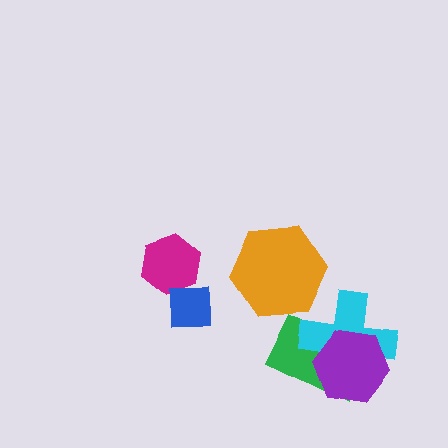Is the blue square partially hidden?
No, no other shape covers it.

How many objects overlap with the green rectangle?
2 objects overlap with the green rectangle.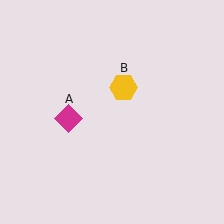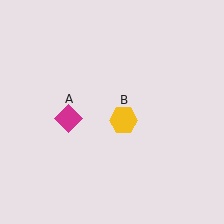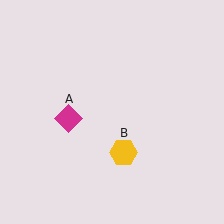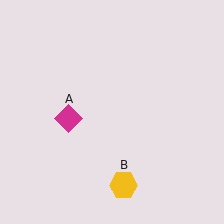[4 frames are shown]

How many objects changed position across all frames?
1 object changed position: yellow hexagon (object B).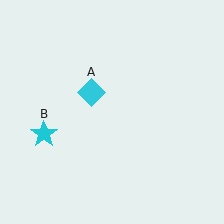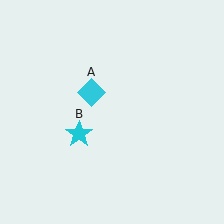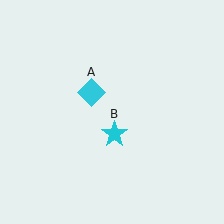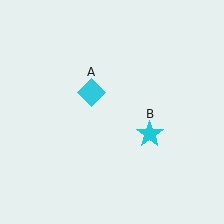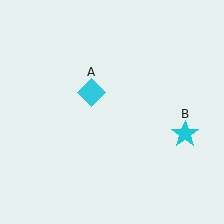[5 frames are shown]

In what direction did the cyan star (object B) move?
The cyan star (object B) moved right.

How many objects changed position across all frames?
1 object changed position: cyan star (object B).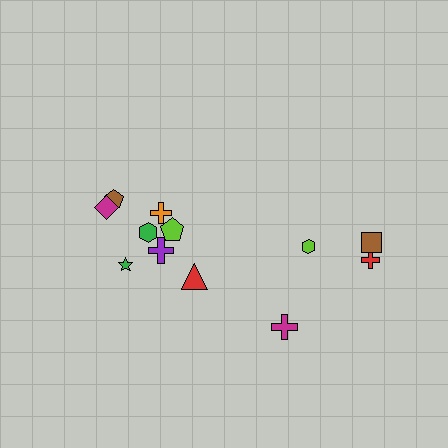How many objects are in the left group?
There are 8 objects.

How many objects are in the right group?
There are 5 objects.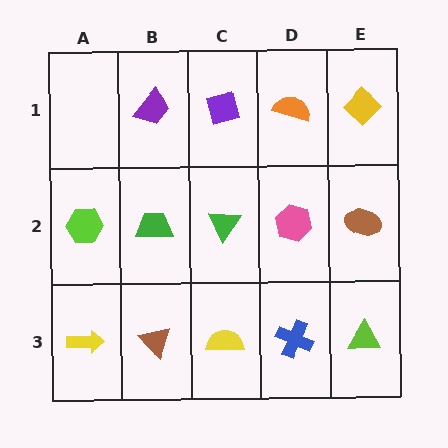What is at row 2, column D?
A pink hexagon.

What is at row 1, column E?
A yellow diamond.